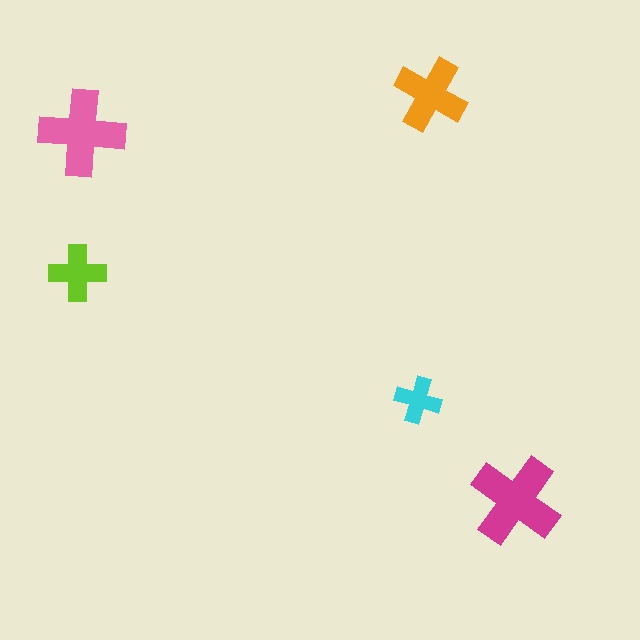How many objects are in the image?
There are 5 objects in the image.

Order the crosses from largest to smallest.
the magenta one, the pink one, the orange one, the lime one, the cyan one.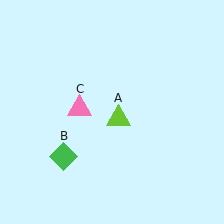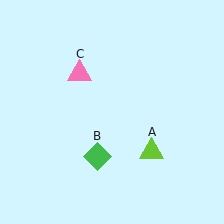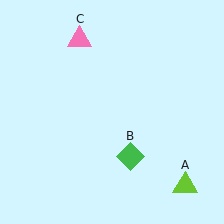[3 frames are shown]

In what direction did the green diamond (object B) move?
The green diamond (object B) moved right.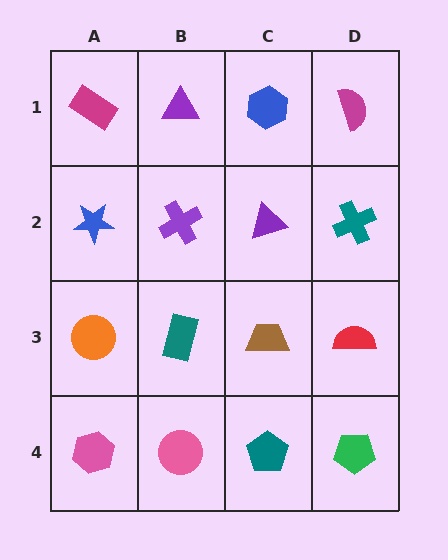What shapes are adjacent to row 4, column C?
A brown trapezoid (row 3, column C), a pink circle (row 4, column B), a green pentagon (row 4, column D).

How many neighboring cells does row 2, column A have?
3.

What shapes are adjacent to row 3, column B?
A purple cross (row 2, column B), a pink circle (row 4, column B), an orange circle (row 3, column A), a brown trapezoid (row 3, column C).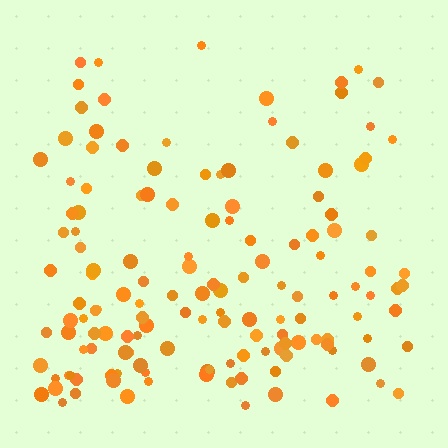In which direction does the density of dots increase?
From top to bottom, with the bottom side densest.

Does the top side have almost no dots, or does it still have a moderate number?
Still a moderate number, just noticeably fewer than the bottom.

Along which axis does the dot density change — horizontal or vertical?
Vertical.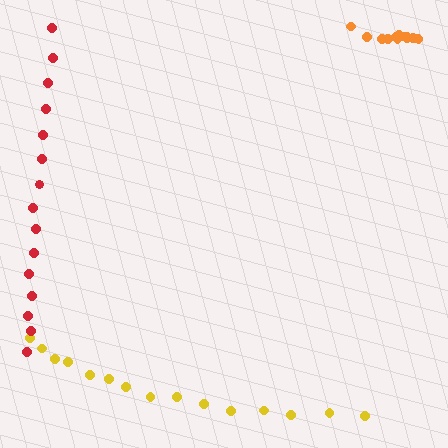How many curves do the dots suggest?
There are 3 distinct paths.